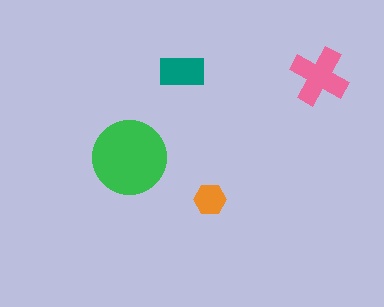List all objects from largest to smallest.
The green circle, the pink cross, the teal rectangle, the orange hexagon.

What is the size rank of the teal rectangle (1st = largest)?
3rd.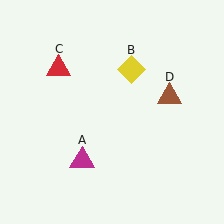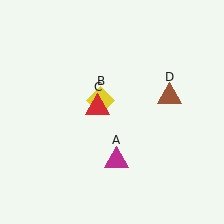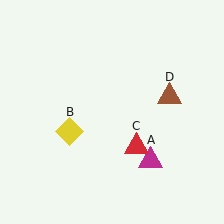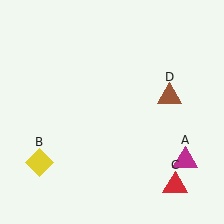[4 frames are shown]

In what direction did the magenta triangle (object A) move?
The magenta triangle (object A) moved right.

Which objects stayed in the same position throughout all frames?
Brown triangle (object D) remained stationary.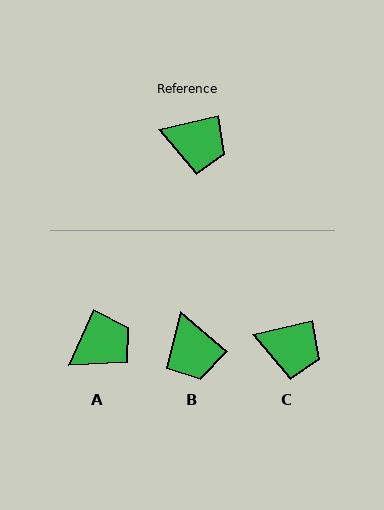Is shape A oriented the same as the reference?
No, it is off by about 53 degrees.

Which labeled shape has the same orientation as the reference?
C.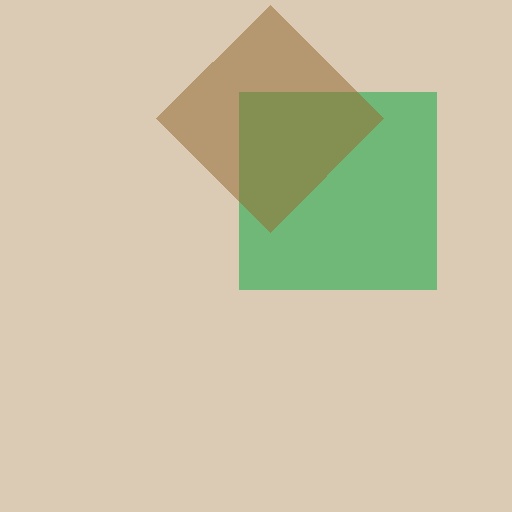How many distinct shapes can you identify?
There are 2 distinct shapes: a green square, a brown diamond.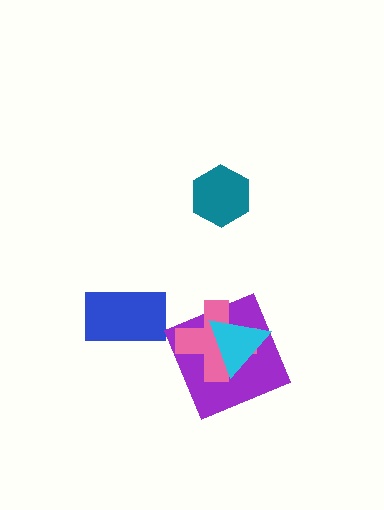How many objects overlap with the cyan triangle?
2 objects overlap with the cyan triangle.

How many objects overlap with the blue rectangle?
0 objects overlap with the blue rectangle.